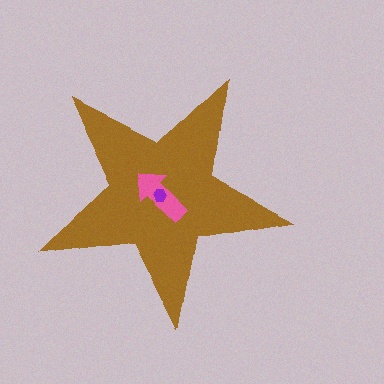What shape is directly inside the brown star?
The pink arrow.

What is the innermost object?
The purple hexagon.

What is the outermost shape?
The brown star.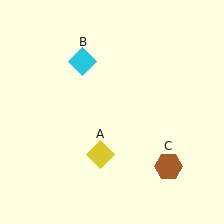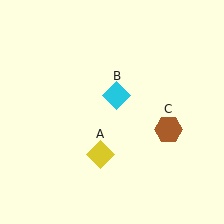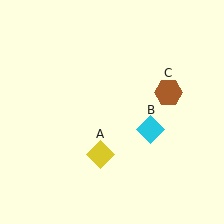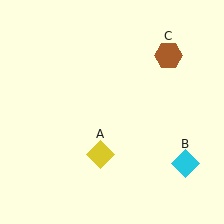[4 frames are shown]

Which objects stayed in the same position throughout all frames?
Yellow diamond (object A) remained stationary.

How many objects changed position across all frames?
2 objects changed position: cyan diamond (object B), brown hexagon (object C).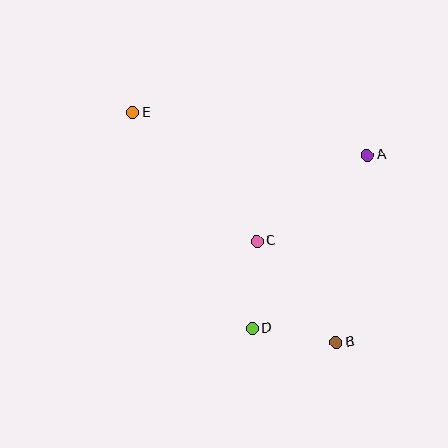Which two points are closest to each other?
Points B and D are closest to each other.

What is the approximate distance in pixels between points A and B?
The distance between A and B is approximately 190 pixels.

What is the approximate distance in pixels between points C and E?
The distance between C and E is approximately 179 pixels.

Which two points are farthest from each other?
Points B and E are farthest from each other.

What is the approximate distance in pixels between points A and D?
The distance between A and D is approximately 208 pixels.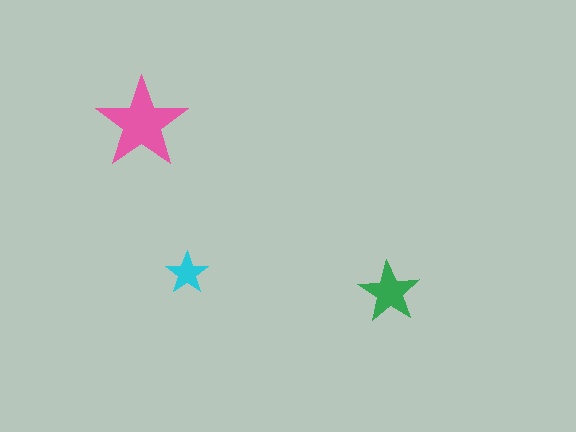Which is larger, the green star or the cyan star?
The green one.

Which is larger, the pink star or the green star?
The pink one.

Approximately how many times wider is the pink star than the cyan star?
About 2 times wider.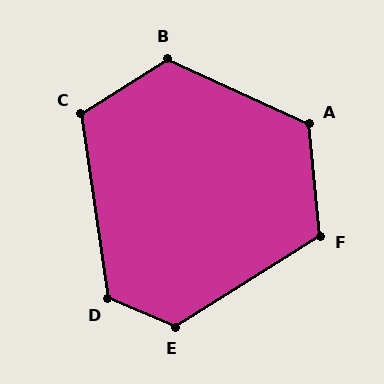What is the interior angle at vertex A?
Approximately 120 degrees (obtuse).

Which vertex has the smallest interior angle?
C, at approximately 114 degrees.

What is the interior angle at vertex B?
Approximately 123 degrees (obtuse).